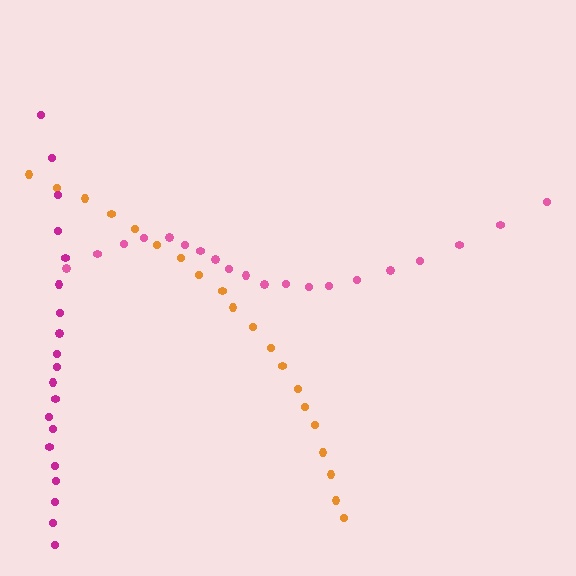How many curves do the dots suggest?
There are 3 distinct paths.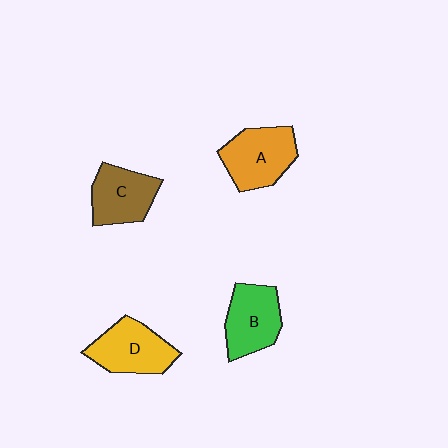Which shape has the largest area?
Shape A (orange).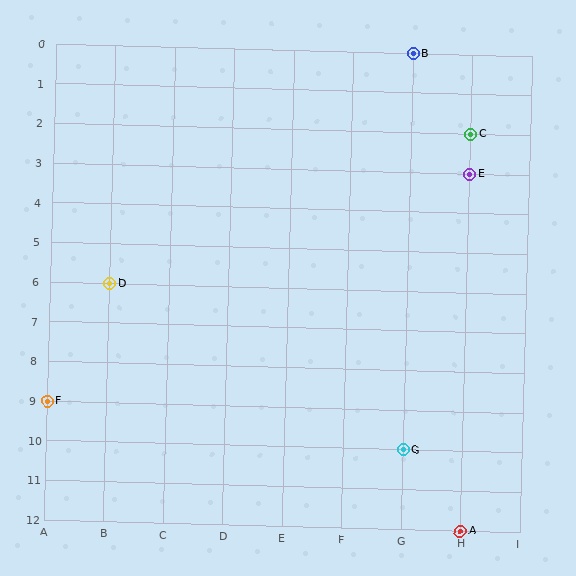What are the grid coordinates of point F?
Point F is at grid coordinates (A, 9).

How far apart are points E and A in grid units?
Points E and A are 9 rows apart.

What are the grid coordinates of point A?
Point A is at grid coordinates (H, 12).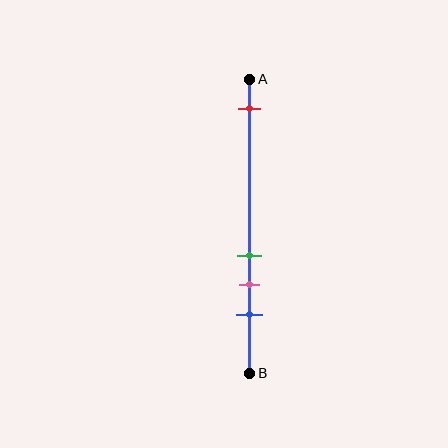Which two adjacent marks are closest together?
The green and pink marks are the closest adjacent pair.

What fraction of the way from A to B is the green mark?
The green mark is approximately 60% (0.6) of the way from A to B.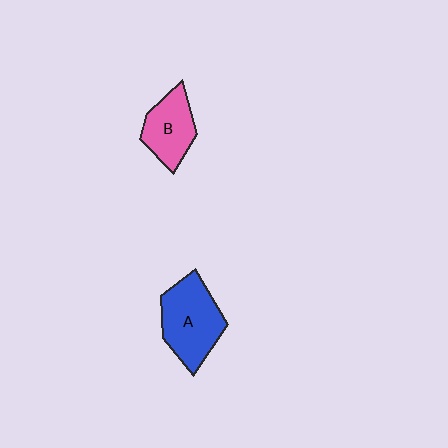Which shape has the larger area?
Shape A (blue).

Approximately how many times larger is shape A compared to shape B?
Approximately 1.4 times.